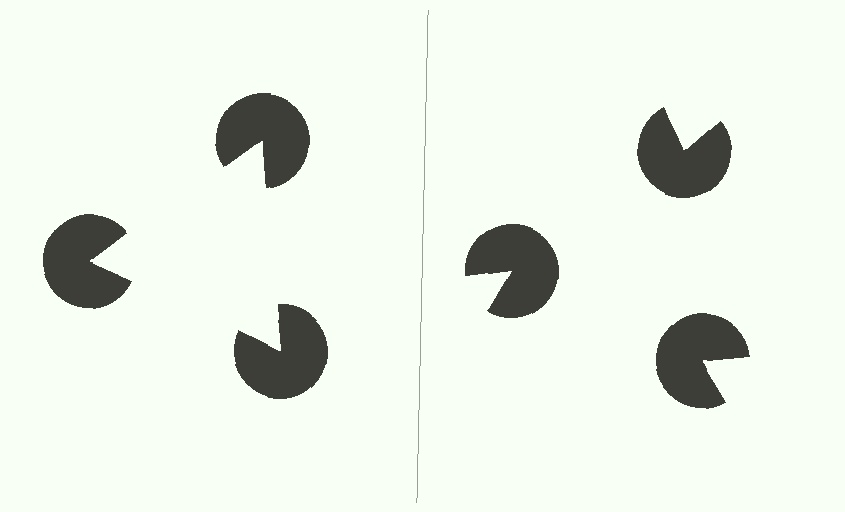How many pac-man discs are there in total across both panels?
6 — 3 on each side.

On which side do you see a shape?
An illusory triangle appears on the left side. On the right side the wedge cuts are rotated, so no coherent shape forms.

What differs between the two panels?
The pac-man discs are positioned identically on both sides; only the wedge orientations differ. On the left they align to a triangle; on the right they are misaligned.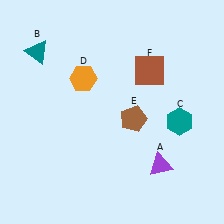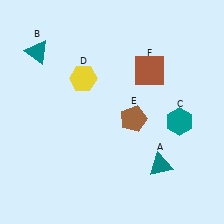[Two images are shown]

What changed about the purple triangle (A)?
In Image 1, A is purple. In Image 2, it changed to teal.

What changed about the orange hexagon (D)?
In Image 1, D is orange. In Image 2, it changed to yellow.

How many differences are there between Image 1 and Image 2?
There are 2 differences between the two images.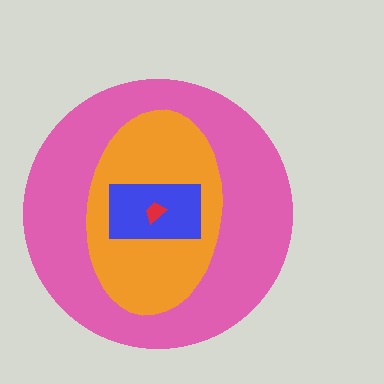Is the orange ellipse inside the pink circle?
Yes.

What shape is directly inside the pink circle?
The orange ellipse.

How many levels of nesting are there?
4.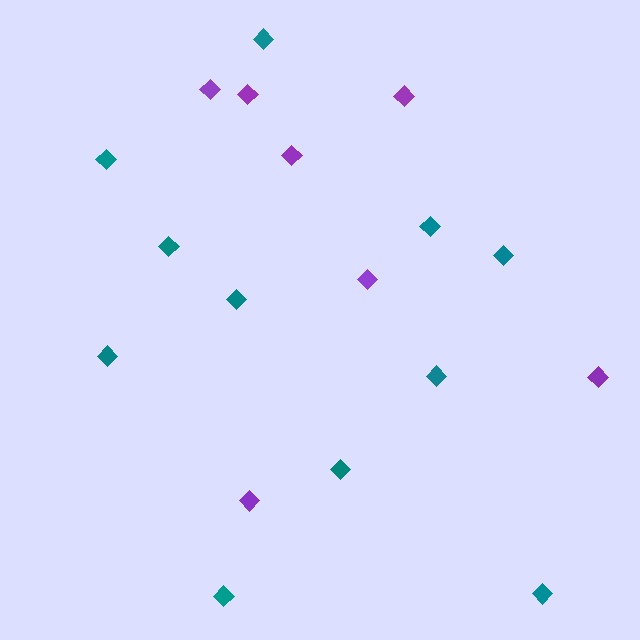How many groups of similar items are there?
There are 2 groups: one group of purple diamonds (7) and one group of teal diamonds (11).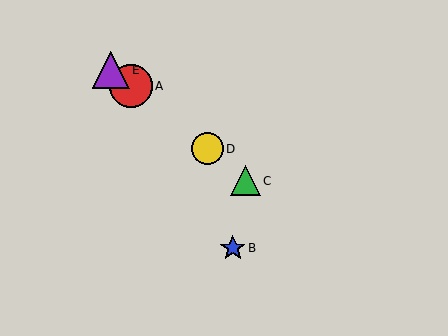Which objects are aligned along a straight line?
Objects A, C, D, E are aligned along a straight line.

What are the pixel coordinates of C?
Object C is at (246, 181).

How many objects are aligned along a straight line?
4 objects (A, C, D, E) are aligned along a straight line.